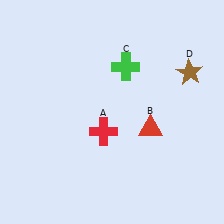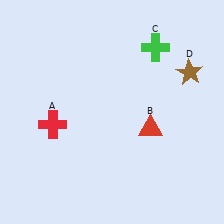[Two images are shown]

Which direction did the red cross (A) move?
The red cross (A) moved left.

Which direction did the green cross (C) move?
The green cross (C) moved right.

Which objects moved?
The objects that moved are: the red cross (A), the green cross (C).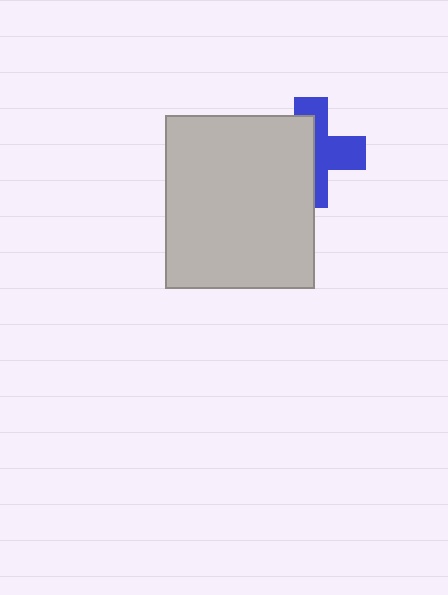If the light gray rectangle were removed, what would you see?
You would see the complete blue cross.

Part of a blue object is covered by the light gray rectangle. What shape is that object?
It is a cross.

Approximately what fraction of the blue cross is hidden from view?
Roughly 52% of the blue cross is hidden behind the light gray rectangle.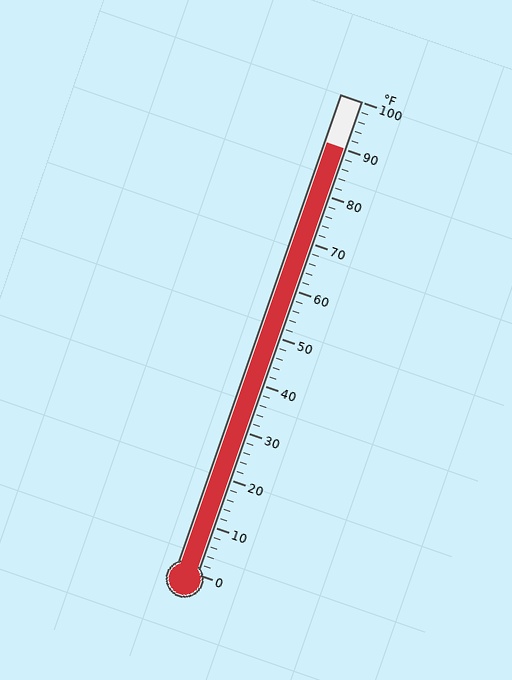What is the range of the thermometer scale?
The thermometer scale ranges from 0°F to 100°F.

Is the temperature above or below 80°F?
The temperature is above 80°F.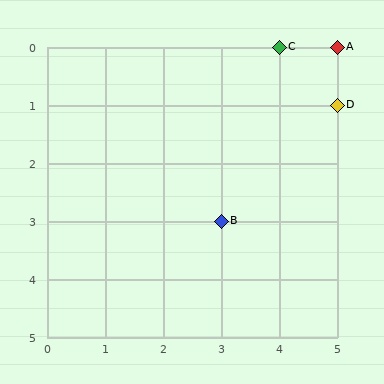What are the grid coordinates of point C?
Point C is at grid coordinates (4, 0).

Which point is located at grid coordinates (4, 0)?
Point C is at (4, 0).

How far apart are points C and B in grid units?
Points C and B are 1 column and 3 rows apart (about 3.2 grid units diagonally).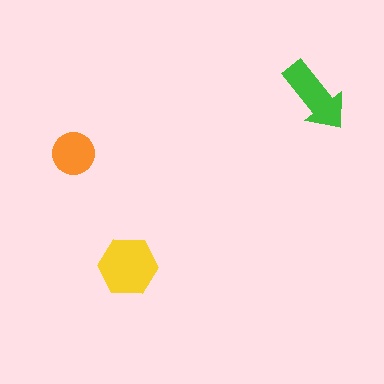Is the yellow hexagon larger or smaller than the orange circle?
Larger.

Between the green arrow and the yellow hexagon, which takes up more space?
The yellow hexagon.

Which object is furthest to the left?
The orange circle is leftmost.